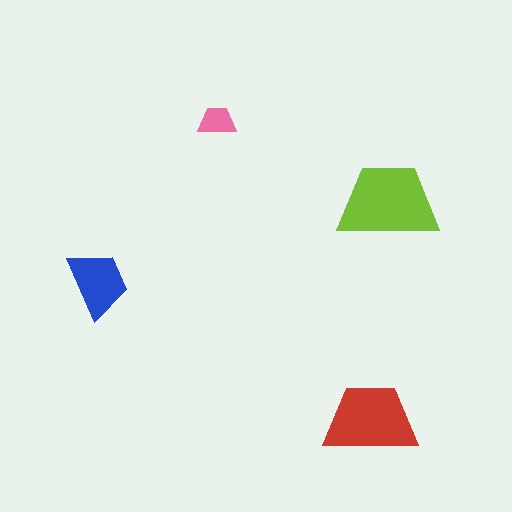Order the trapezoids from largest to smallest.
the lime one, the red one, the blue one, the pink one.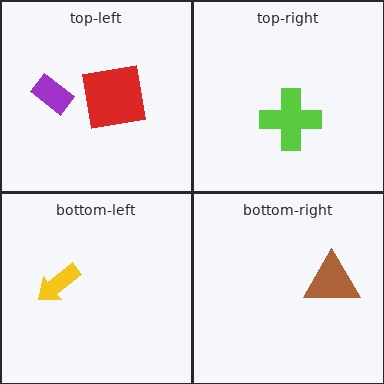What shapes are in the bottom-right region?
The brown triangle.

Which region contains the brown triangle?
The bottom-right region.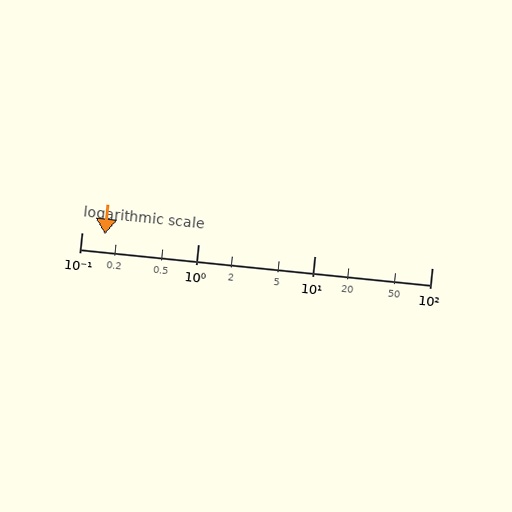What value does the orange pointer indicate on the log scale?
The pointer indicates approximately 0.16.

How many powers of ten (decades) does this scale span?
The scale spans 3 decades, from 0.1 to 100.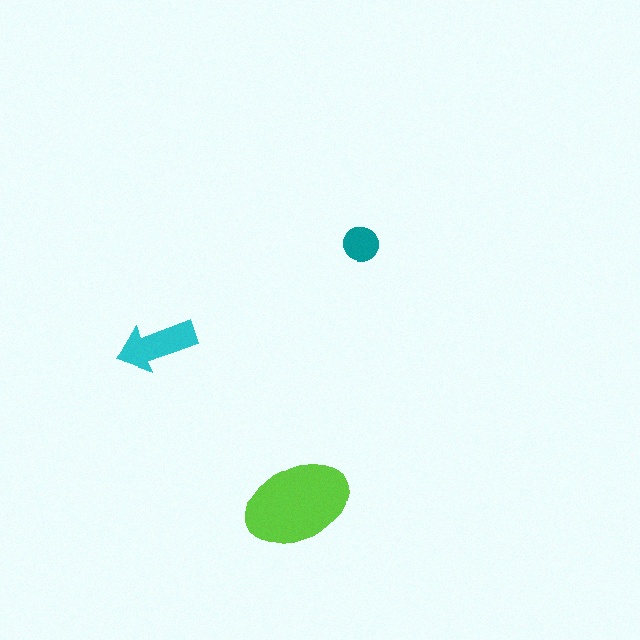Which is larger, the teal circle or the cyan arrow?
The cyan arrow.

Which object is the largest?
The lime ellipse.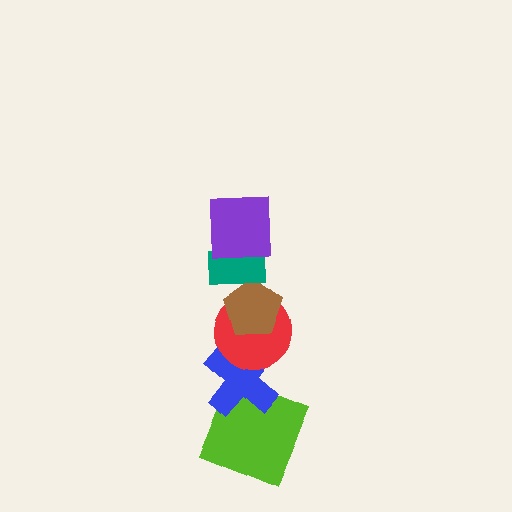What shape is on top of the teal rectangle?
The purple square is on top of the teal rectangle.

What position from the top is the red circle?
The red circle is 4th from the top.